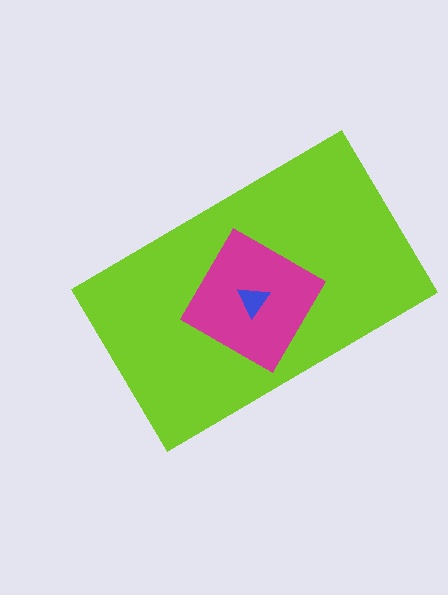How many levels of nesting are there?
3.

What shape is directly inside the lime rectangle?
The magenta diamond.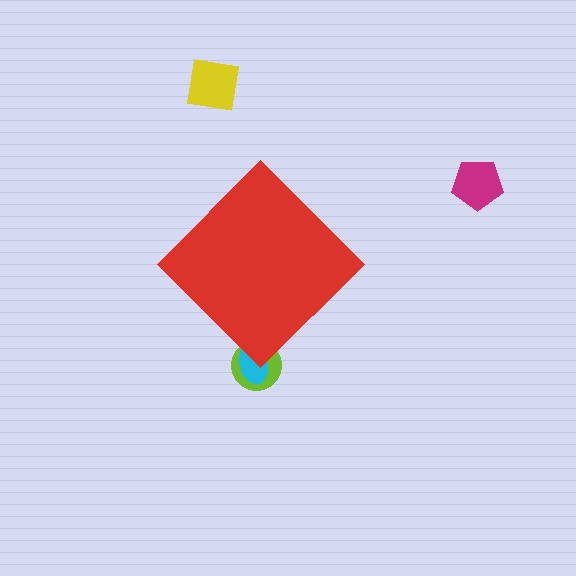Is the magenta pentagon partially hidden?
No, the magenta pentagon is fully visible.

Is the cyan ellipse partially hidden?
Yes, the cyan ellipse is partially hidden behind the red diamond.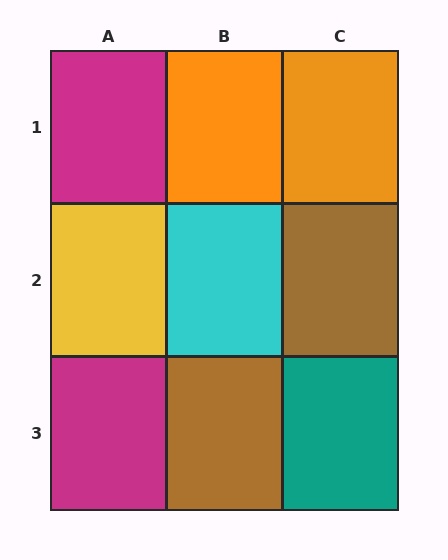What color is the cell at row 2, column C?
Brown.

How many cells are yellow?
1 cell is yellow.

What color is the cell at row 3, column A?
Magenta.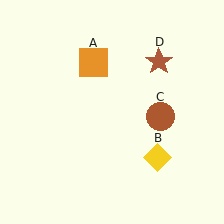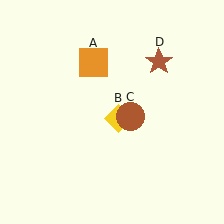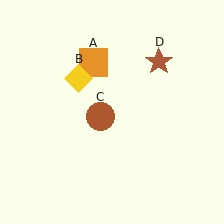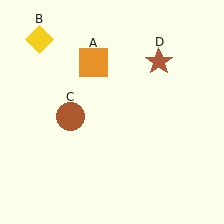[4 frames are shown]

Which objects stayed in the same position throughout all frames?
Orange square (object A) and brown star (object D) remained stationary.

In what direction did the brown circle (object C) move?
The brown circle (object C) moved left.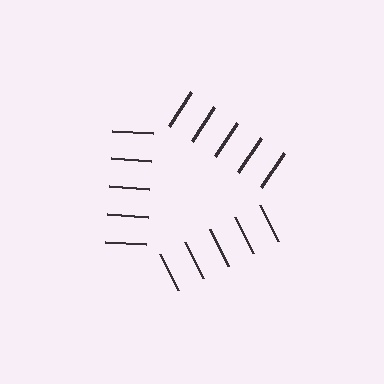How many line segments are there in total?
15 — 5 along each of the 3 edges.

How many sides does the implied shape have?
3 sides — the line-ends trace a triangle.